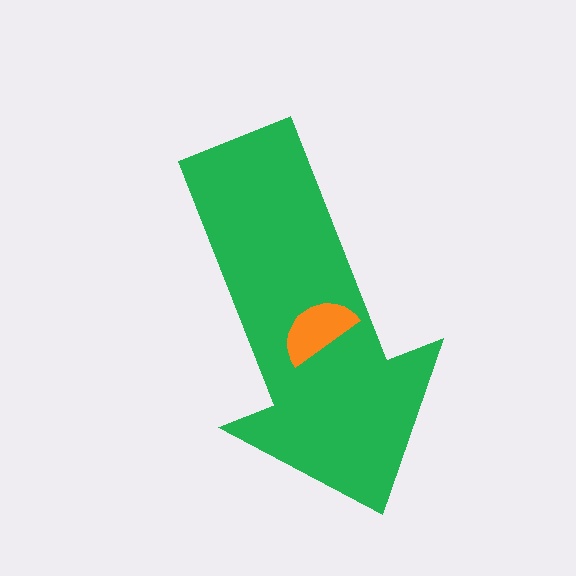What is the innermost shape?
The orange semicircle.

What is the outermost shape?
The green arrow.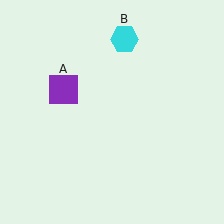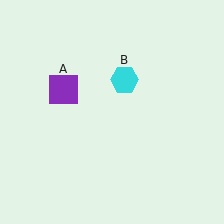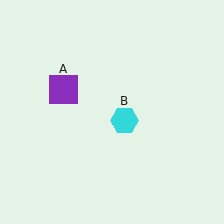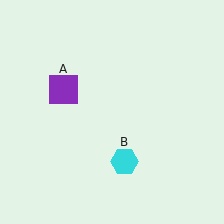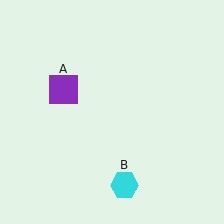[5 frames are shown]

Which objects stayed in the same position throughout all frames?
Purple square (object A) remained stationary.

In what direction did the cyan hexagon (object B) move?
The cyan hexagon (object B) moved down.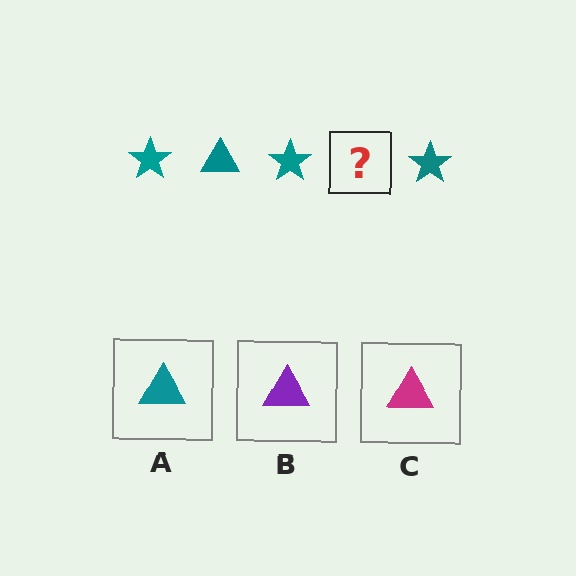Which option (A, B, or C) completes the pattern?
A.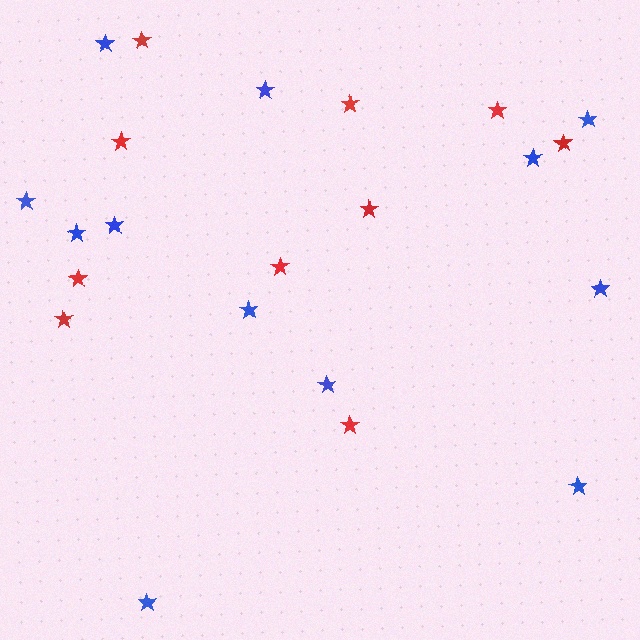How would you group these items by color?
There are 2 groups: one group of red stars (10) and one group of blue stars (12).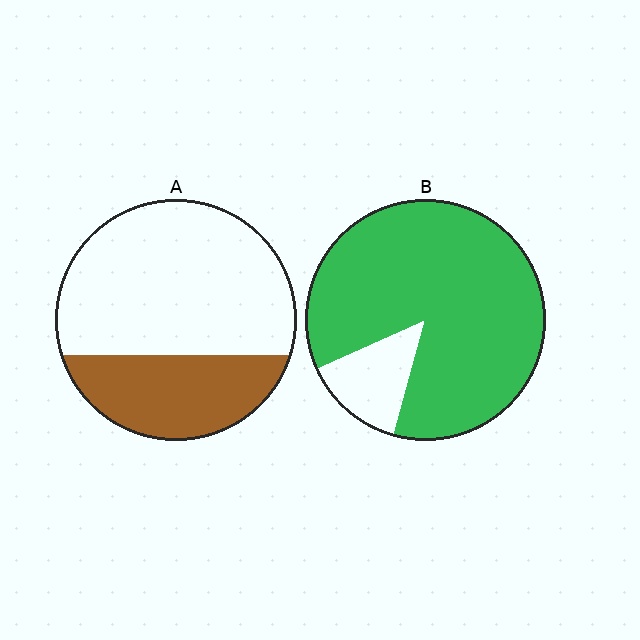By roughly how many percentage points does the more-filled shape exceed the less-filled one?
By roughly 55 percentage points (B over A).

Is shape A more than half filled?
No.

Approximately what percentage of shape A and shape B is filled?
A is approximately 30% and B is approximately 85%.